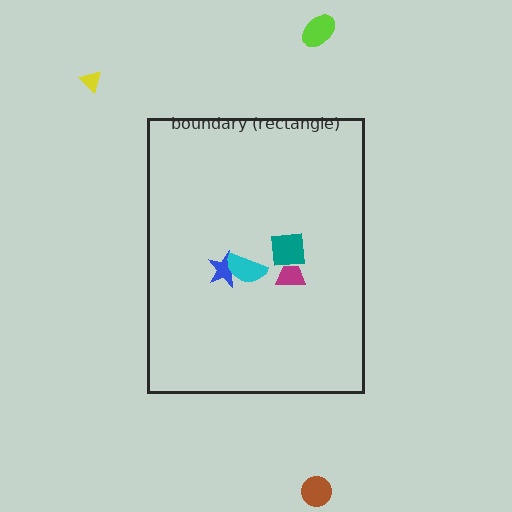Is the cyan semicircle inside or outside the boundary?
Inside.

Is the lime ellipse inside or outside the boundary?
Outside.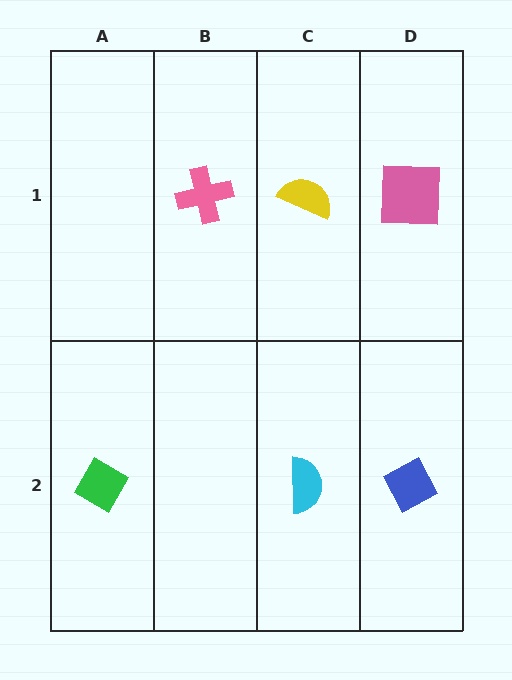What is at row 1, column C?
A yellow semicircle.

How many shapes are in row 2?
3 shapes.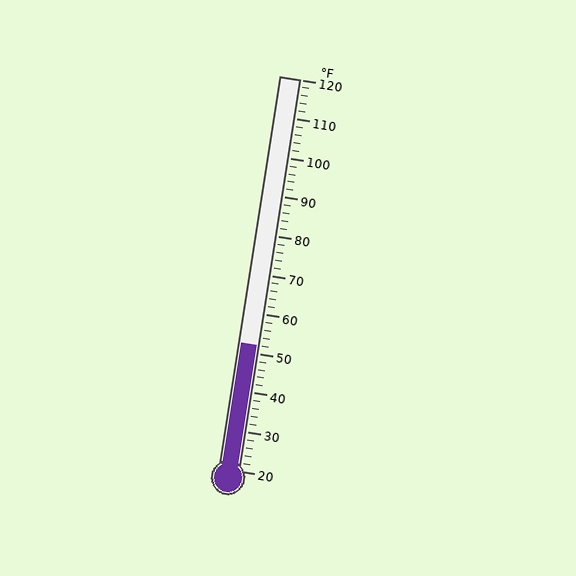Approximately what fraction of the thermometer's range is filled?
The thermometer is filled to approximately 30% of its range.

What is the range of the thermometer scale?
The thermometer scale ranges from 20°F to 120°F.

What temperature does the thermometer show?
The thermometer shows approximately 52°F.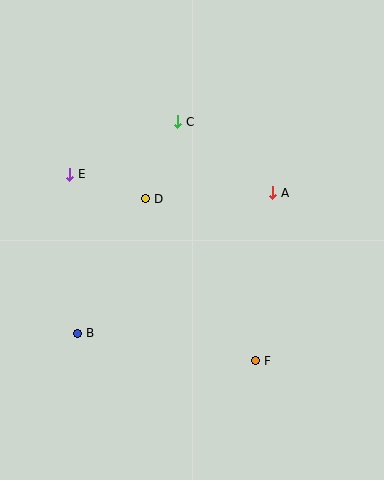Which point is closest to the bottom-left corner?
Point B is closest to the bottom-left corner.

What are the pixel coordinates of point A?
Point A is at (273, 193).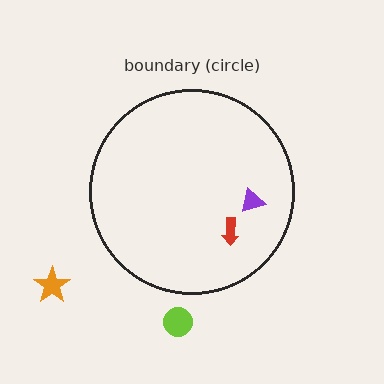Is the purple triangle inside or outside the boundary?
Inside.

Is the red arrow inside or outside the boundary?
Inside.